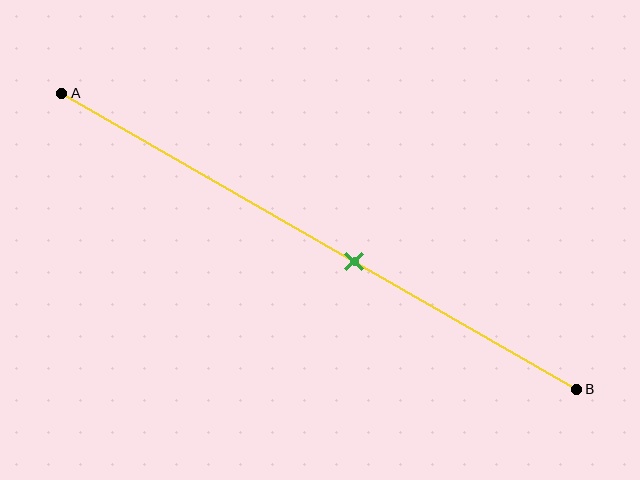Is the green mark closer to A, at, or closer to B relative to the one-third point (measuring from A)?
The green mark is closer to point B than the one-third point of segment AB.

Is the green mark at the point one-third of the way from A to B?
No, the mark is at about 55% from A, not at the 33% one-third point.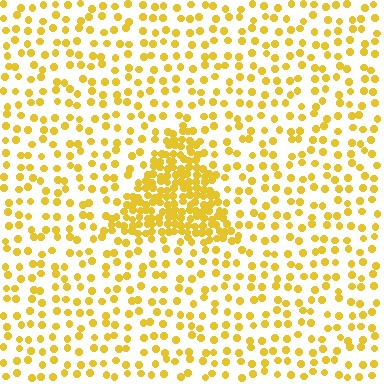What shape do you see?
I see a triangle.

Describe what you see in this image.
The image contains small yellow elements arranged at two different densities. A triangle-shaped region is visible where the elements are more densely packed than the surrounding area.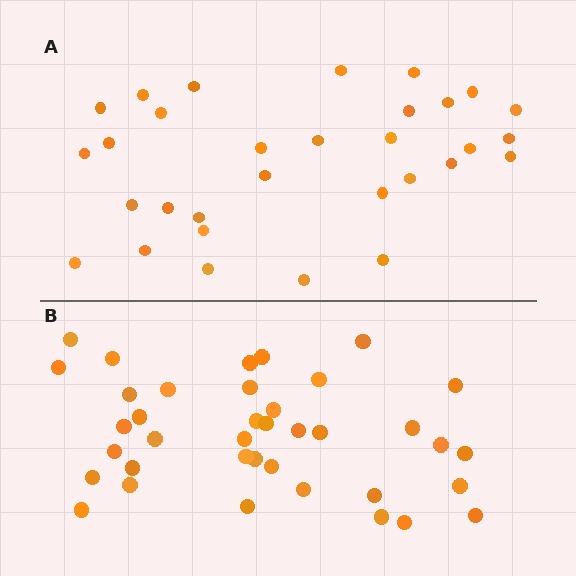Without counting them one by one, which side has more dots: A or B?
Region B (the bottom region) has more dots.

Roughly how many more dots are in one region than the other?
Region B has roughly 8 or so more dots than region A.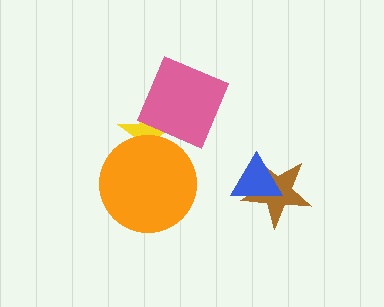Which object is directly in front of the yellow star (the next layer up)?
The orange circle is directly in front of the yellow star.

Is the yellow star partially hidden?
Yes, it is partially covered by another shape.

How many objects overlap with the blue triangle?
1 object overlaps with the blue triangle.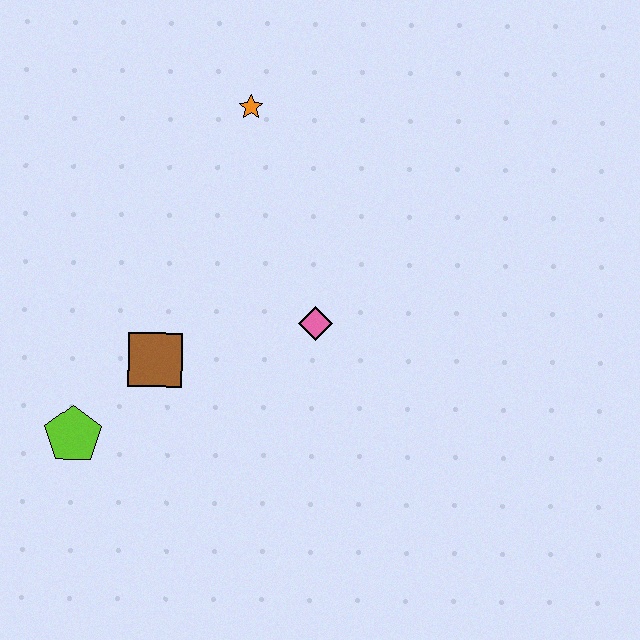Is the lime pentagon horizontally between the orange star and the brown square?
No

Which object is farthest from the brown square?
The orange star is farthest from the brown square.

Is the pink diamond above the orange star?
No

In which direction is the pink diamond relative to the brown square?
The pink diamond is to the right of the brown square.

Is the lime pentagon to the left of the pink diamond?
Yes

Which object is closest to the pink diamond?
The brown square is closest to the pink diamond.